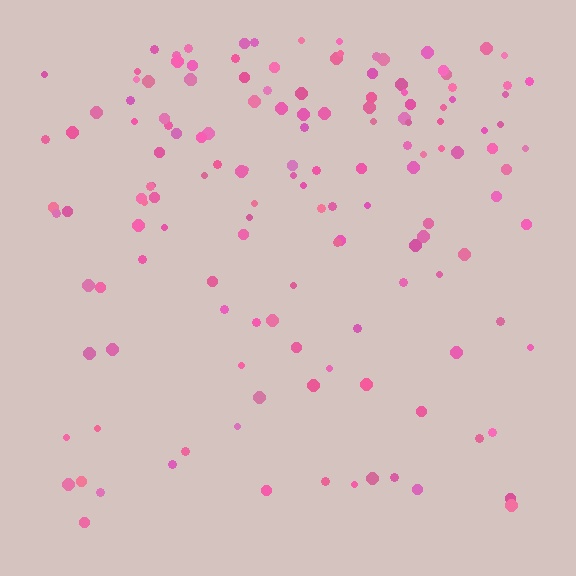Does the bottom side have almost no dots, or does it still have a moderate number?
Still a moderate number, just noticeably fewer than the top.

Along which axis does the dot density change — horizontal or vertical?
Vertical.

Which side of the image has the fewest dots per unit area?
The bottom.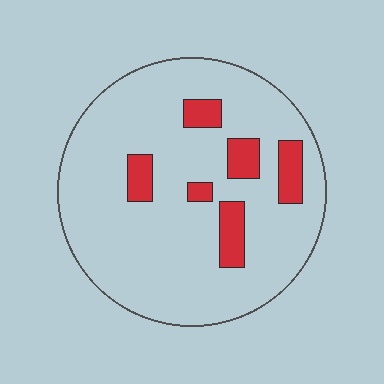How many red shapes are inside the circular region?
6.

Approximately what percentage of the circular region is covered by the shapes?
Approximately 15%.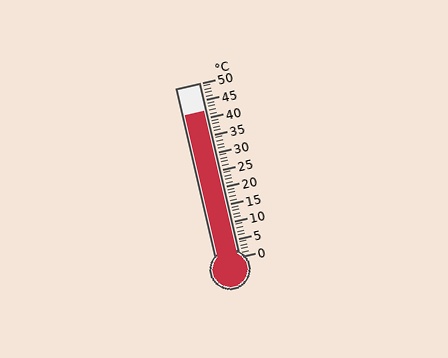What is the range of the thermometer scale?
The thermometer scale ranges from 0°C to 50°C.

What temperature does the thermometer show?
The thermometer shows approximately 42°C.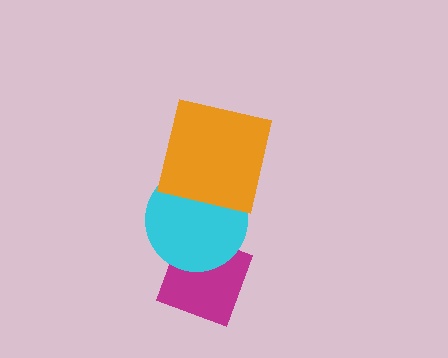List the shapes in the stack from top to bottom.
From top to bottom: the orange square, the cyan circle, the magenta diamond.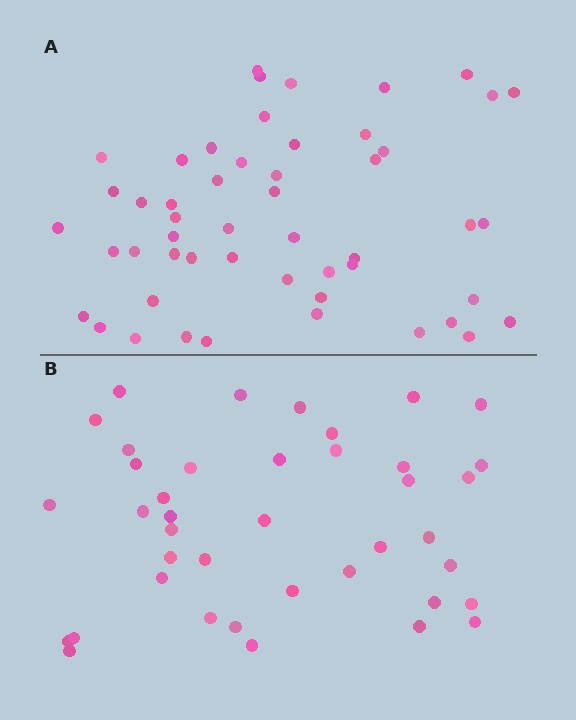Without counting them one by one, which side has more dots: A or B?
Region A (the top region) has more dots.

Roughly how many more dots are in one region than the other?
Region A has roughly 12 or so more dots than region B.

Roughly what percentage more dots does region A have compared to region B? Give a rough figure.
About 30% more.